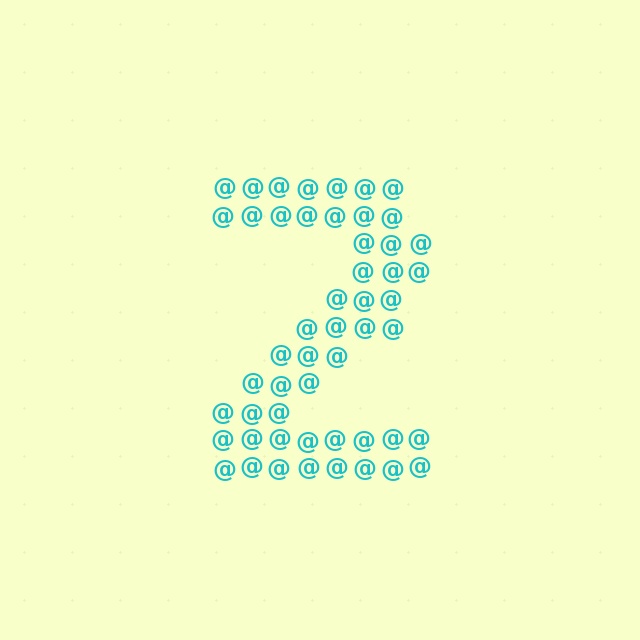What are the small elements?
The small elements are at signs.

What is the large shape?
The large shape is the digit 2.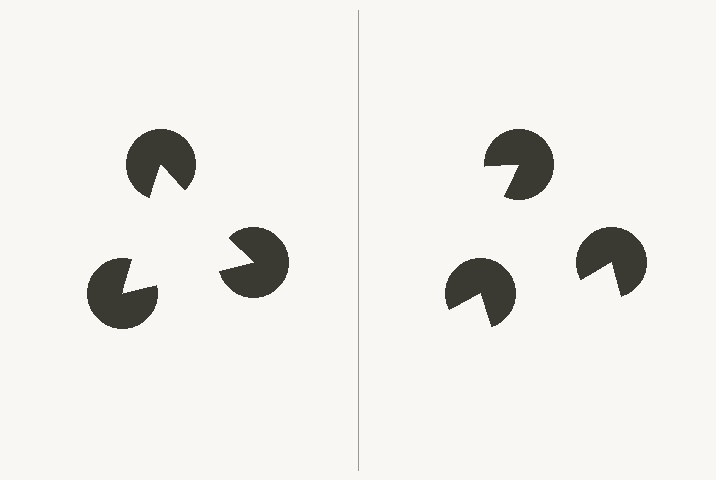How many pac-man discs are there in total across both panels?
6 — 3 on each side.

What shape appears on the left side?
An illusory triangle.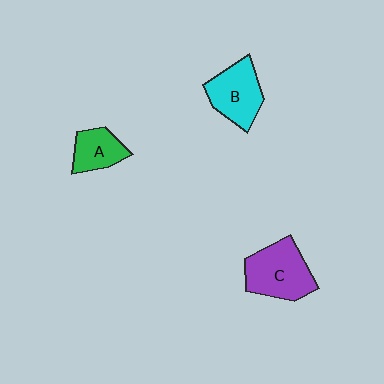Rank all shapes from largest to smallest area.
From largest to smallest: C (purple), B (cyan), A (green).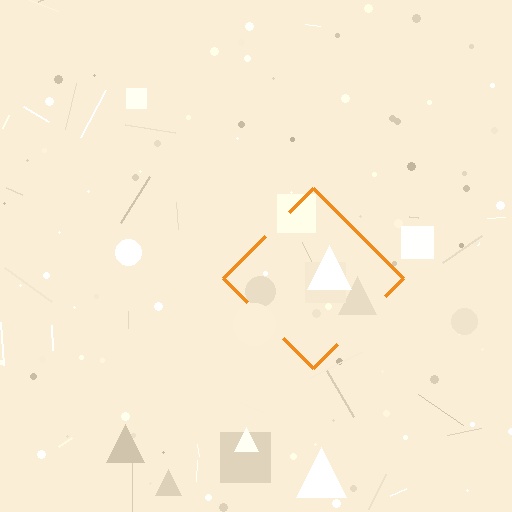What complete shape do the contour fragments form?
The contour fragments form a diamond.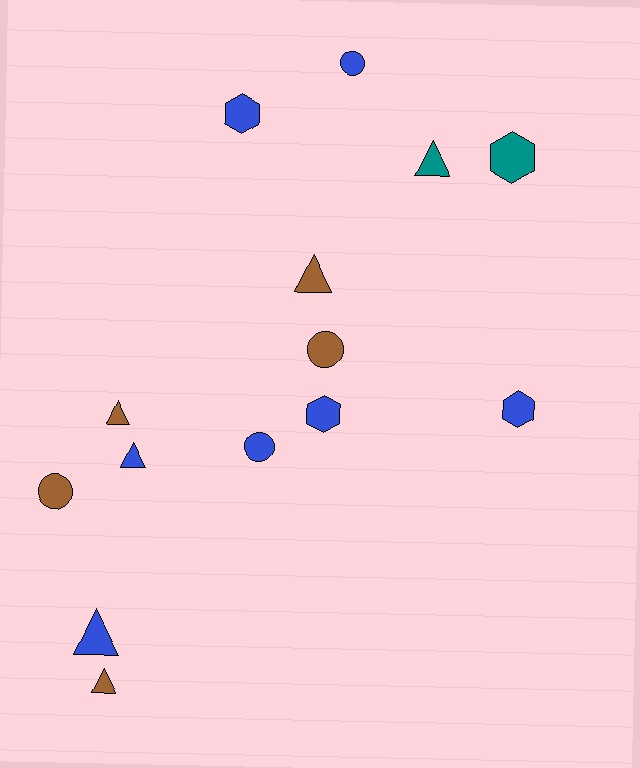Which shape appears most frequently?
Triangle, with 6 objects.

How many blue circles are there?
There are 2 blue circles.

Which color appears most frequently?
Blue, with 7 objects.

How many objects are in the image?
There are 14 objects.